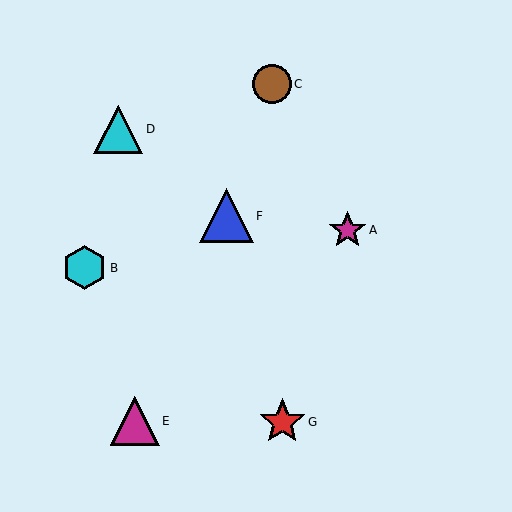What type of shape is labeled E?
Shape E is a magenta triangle.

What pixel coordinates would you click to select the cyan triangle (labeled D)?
Click at (118, 129) to select the cyan triangle D.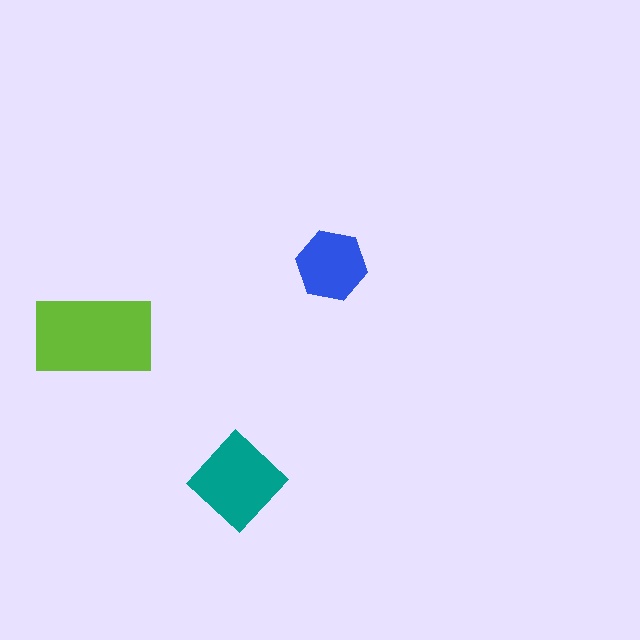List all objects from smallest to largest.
The blue hexagon, the teal diamond, the lime rectangle.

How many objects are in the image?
There are 3 objects in the image.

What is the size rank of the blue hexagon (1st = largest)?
3rd.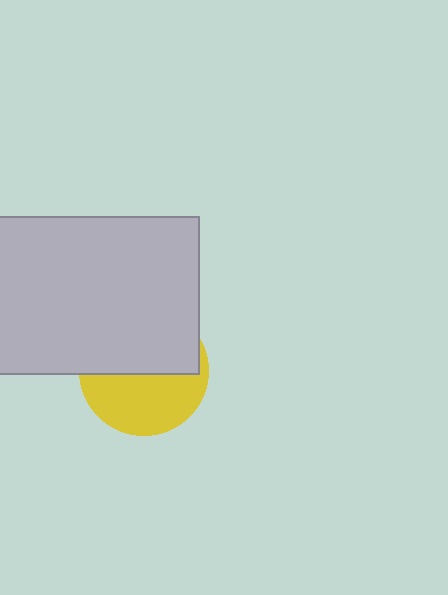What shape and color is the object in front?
The object in front is a light gray rectangle.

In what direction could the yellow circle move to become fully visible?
The yellow circle could move down. That would shift it out from behind the light gray rectangle entirely.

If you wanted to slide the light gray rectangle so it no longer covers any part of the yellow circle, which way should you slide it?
Slide it up — that is the most direct way to separate the two shapes.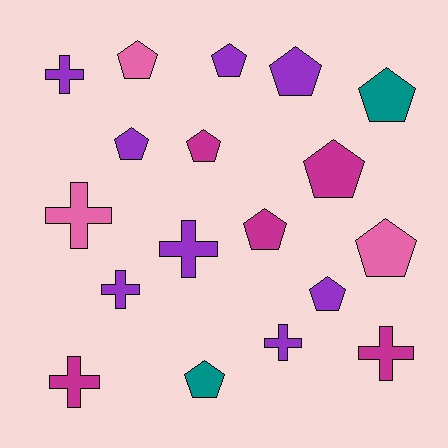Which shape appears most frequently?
Pentagon, with 11 objects.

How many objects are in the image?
There are 18 objects.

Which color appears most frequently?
Purple, with 8 objects.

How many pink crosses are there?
There is 1 pink cross.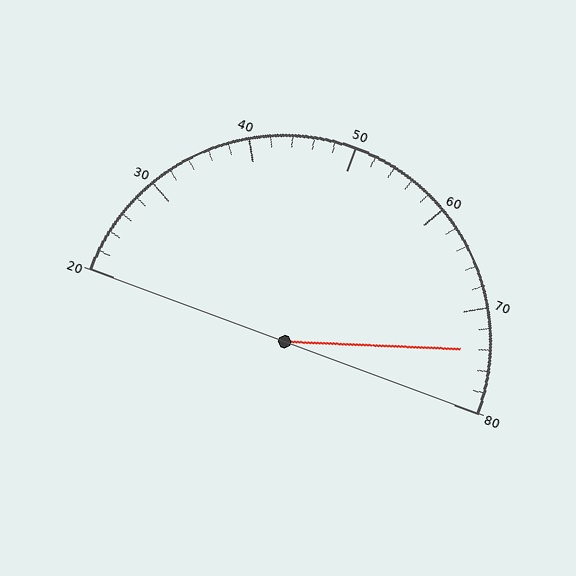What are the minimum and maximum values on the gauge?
The gauge ranges from 20 to 80.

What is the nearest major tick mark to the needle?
The nearest major tick mark is 70.